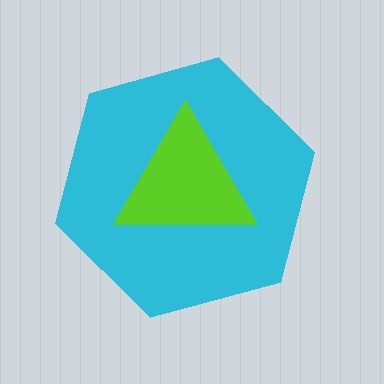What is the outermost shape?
The cyan hexagon.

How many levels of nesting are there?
2.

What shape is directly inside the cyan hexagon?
The lime triangle.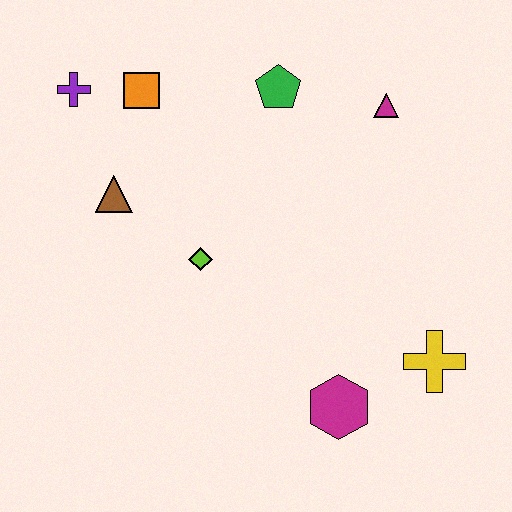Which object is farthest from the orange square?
The yellow cross is farthest from the orange square.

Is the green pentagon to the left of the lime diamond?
No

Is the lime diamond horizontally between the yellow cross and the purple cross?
Yes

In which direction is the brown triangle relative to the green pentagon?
The brown triangle is to the left of the green pentagon.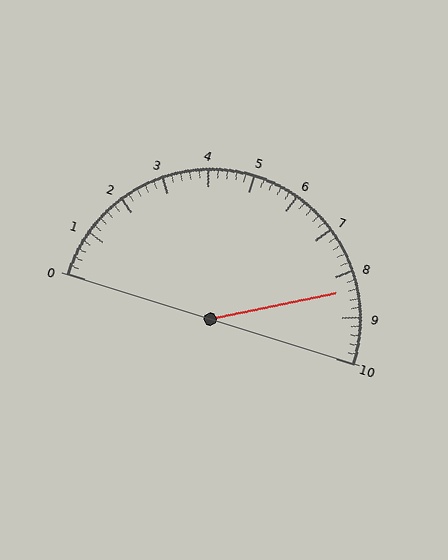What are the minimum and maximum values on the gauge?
The gauge ranges from 0 to 10.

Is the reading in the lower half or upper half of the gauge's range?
The reading is in the upper half of the range (0 to 10).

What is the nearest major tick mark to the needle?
The nearest major tick mark is 8.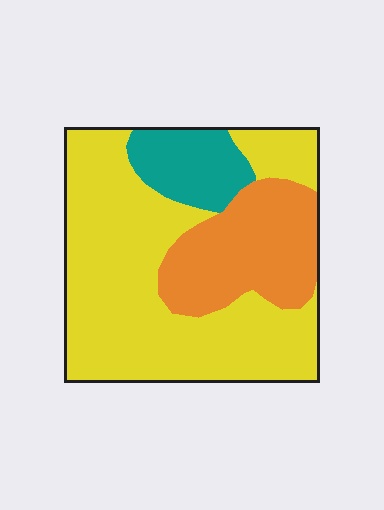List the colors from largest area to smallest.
From largest to smallest: yellow, orange, teal.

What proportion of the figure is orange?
Orange covers 25% of the figure.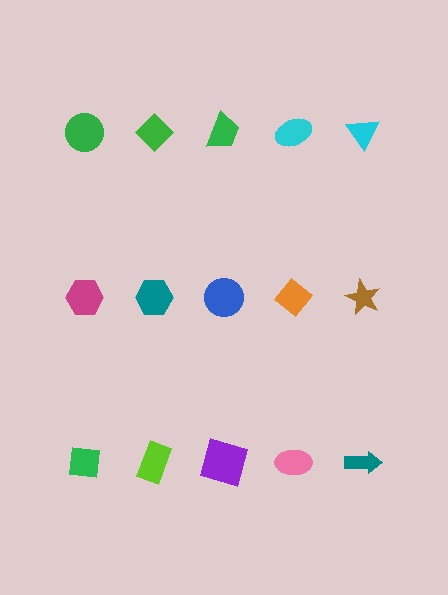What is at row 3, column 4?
A pink ellipse.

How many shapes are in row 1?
5 shapes.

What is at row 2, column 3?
A blue circle.